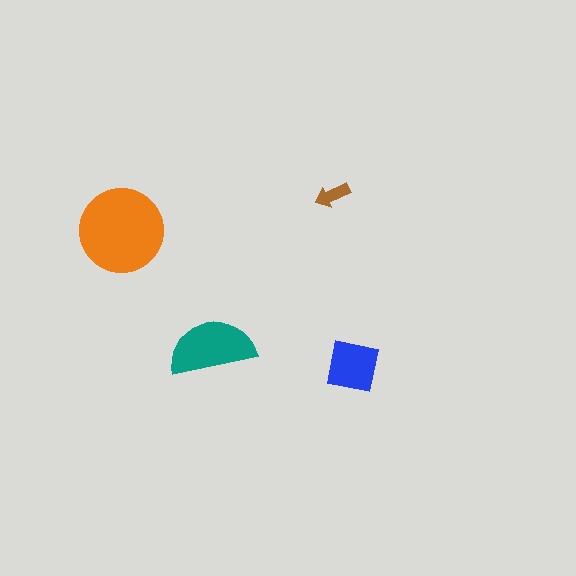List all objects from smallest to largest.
The brown arrow, the blue square, the teal semicircle, the orange circle.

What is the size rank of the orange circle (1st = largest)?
1st.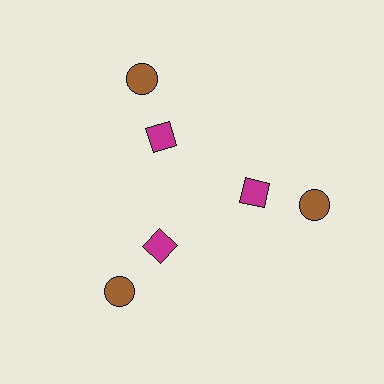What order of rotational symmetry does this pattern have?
This pattern has 3-fold rotational symmetry.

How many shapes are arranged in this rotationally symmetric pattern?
There are 6 shapes, arranged in 3 groups of 2.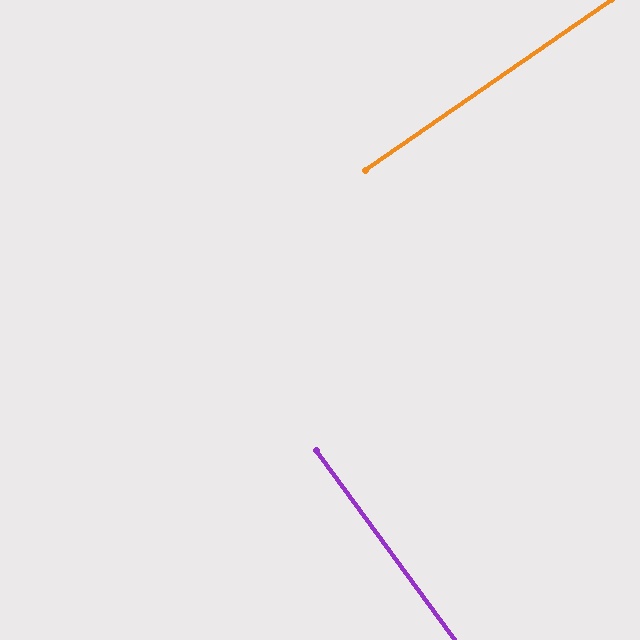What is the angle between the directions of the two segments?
Approximately 89 degrees.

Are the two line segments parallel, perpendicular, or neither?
Perpendicular — they meet at approximately 89°.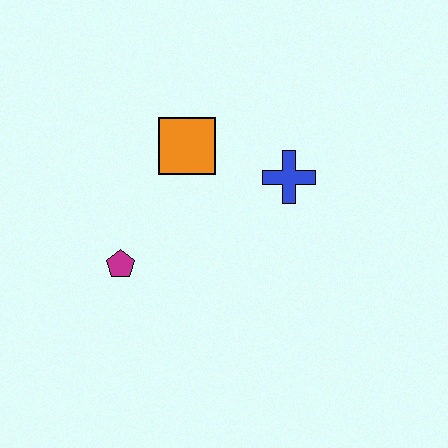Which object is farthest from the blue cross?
The magenta pentagon is farthest from the blue cross.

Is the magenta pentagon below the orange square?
Yes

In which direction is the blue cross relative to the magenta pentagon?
The blue cross is to the right of the magenta pentagon.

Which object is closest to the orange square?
The blue cross is closest to the orange square.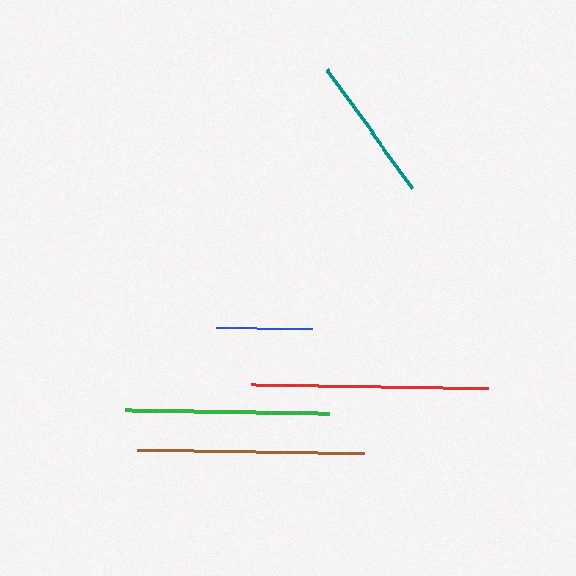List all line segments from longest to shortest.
From longest to shortest: red, brown, green, teal, blue.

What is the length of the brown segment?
The brown segment is approximately 228 pixels long.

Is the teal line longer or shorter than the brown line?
The brown line is longer than the teal line.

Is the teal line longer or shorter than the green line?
The green line is longer than the teal line.